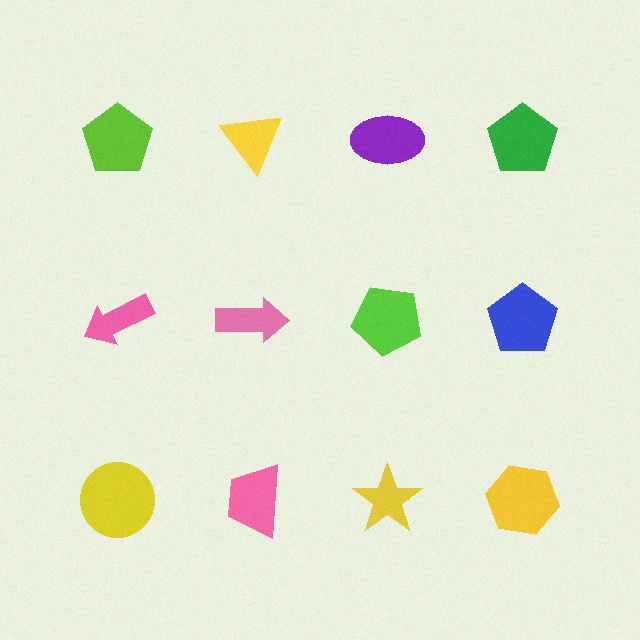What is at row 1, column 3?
A purple ellipse.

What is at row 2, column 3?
A lime pentagon.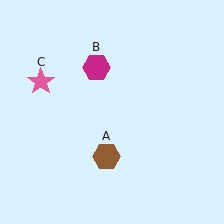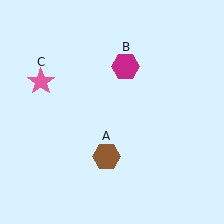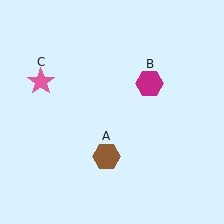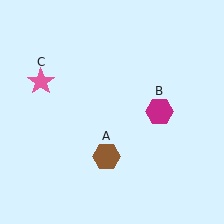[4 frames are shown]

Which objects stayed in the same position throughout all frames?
Brown hexagon (object A) and pink star (object C) remained stationary.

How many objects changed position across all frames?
1 object changed position: magenta hexagon (object B).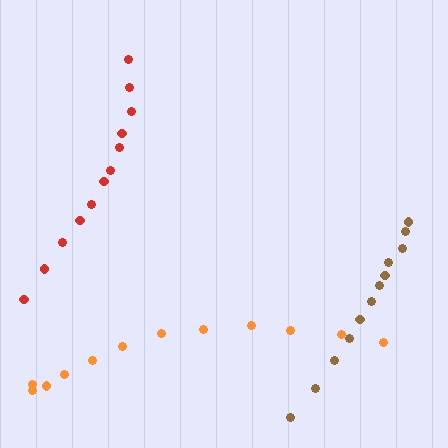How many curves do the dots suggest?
There are 3 distinct paths.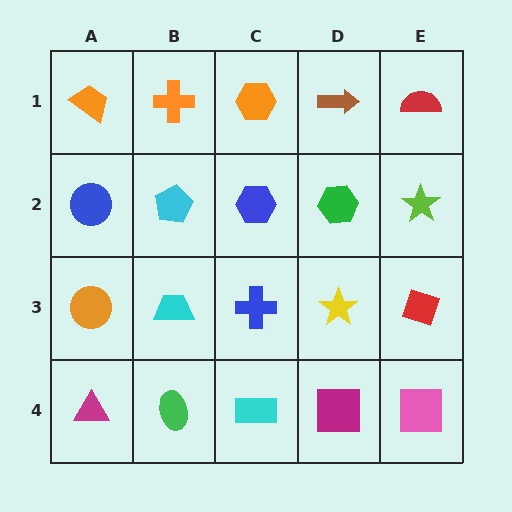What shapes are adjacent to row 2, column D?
A brown arrow (row 1, column D), a yellow star (row 3, column D), a blue hexagon (row 2, column C), a lime star (row 2, column E).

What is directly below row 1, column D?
A green hexagon.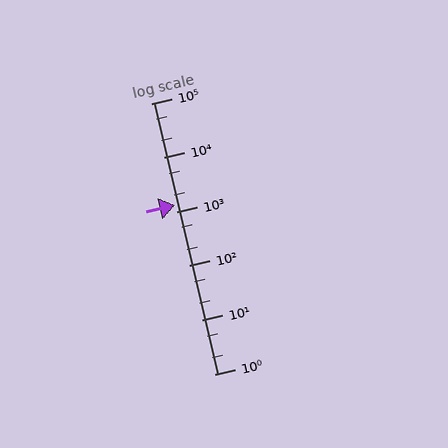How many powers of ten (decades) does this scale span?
The scale spans 5 decades, from 1 to 100000.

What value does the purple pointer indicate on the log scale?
The pointer indicates approximately 1300.